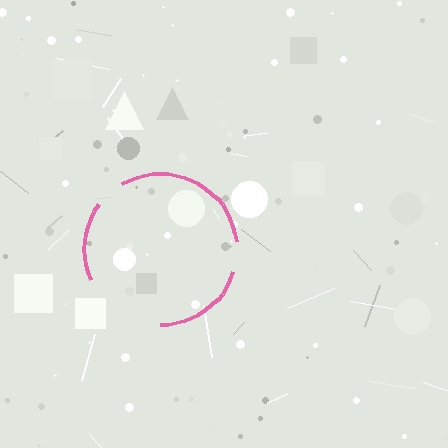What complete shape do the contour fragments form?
The contour fragments form a circle.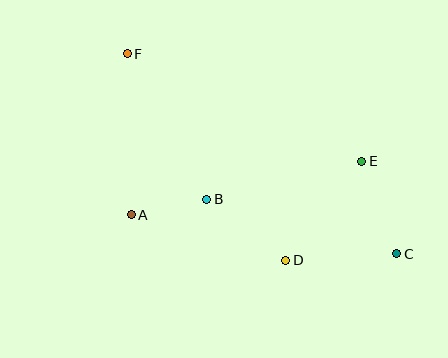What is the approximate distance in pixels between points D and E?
The distance between D and E is approximately 125 pixels.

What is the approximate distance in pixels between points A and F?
The distance between A and F is approximately 161 pixels.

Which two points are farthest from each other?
Points C and F are farthest from each other.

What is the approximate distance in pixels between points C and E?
The distance between C and E is approximately 99 pixels.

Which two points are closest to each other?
Points A and B are closest to each other.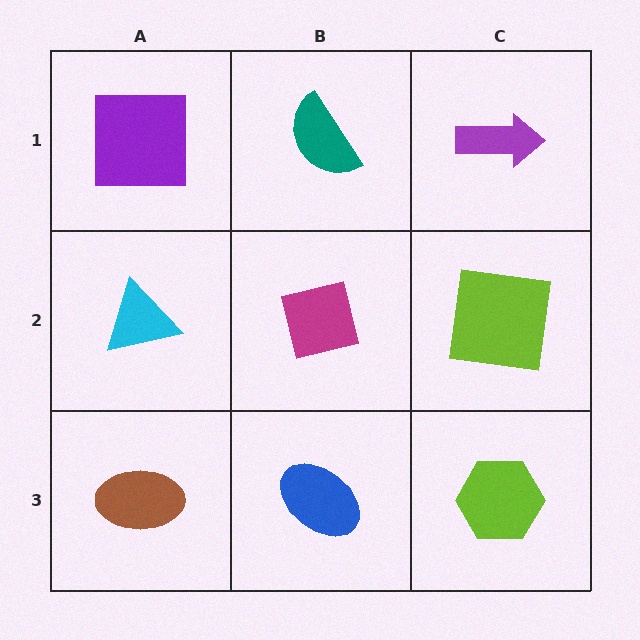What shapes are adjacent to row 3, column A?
A cyan triangle (row 2, column A), a blue ellipse (row 3, column B).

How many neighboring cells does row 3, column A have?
2.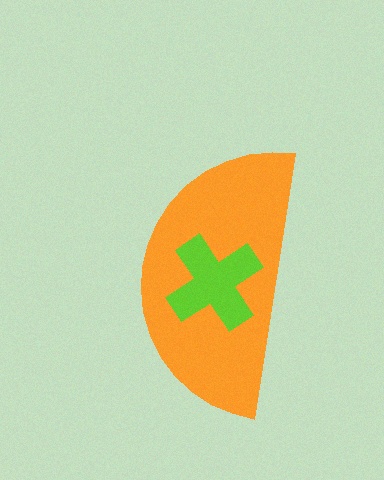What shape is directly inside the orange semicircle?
The lime cross.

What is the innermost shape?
The lime cross.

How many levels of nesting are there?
2.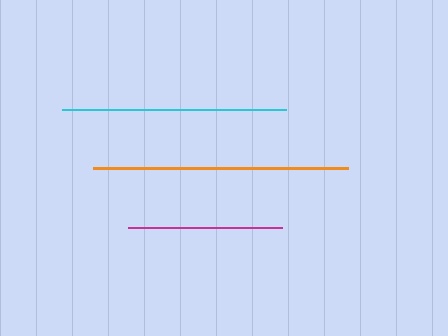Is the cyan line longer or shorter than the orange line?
The orange line is longer than the cyan line.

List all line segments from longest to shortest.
From longest to shortest: orange, cyan, magenta.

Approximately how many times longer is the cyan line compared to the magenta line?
The cyan line is approximately 1.5 times the length of the magenta line.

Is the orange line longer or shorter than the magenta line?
The orange line is longer than the magenta line.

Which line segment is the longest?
The orange line is the longest at approximately 255 pixels.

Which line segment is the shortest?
The magenta line is the shortest at approximately 154 pixels.